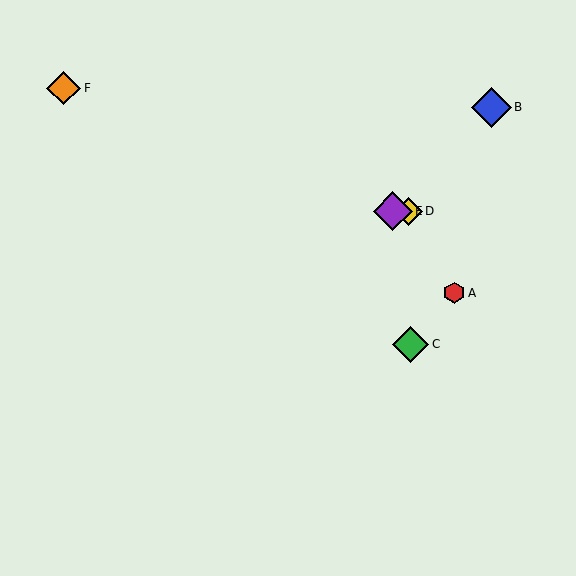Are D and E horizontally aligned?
Yes, both are at y≈211.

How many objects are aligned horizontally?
2 objects (D, E) are aligned horizontally.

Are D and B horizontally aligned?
No, D is at y≈211 and B is at y≈107.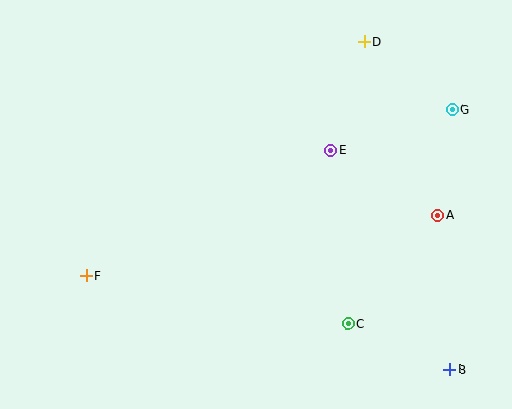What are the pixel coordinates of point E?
Point E is at (331, 150).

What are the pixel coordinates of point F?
Point F is at (86, 276).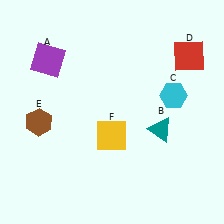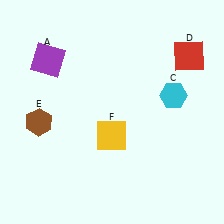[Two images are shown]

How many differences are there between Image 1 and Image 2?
There is 1 difference between the two images.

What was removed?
The teal triangle (B) was removed in Image 2.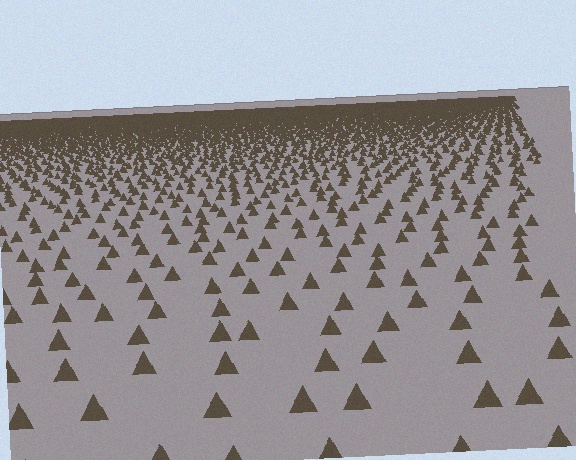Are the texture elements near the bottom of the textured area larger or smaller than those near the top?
Larger. Near the bottom, elements are closer to the viewer and appear at a bigger on-screen size.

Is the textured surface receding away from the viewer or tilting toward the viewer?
The surface is receding away from the viewer. Texture elements get smaller and denser toward the top.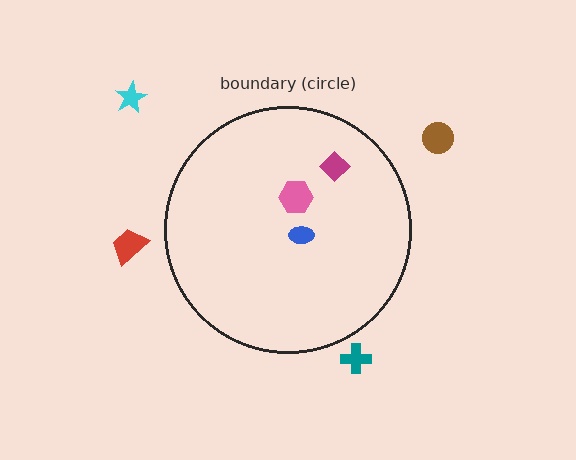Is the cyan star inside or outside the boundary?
Outside.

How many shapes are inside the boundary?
3 inside, 4 outside.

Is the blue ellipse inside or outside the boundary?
Inside.